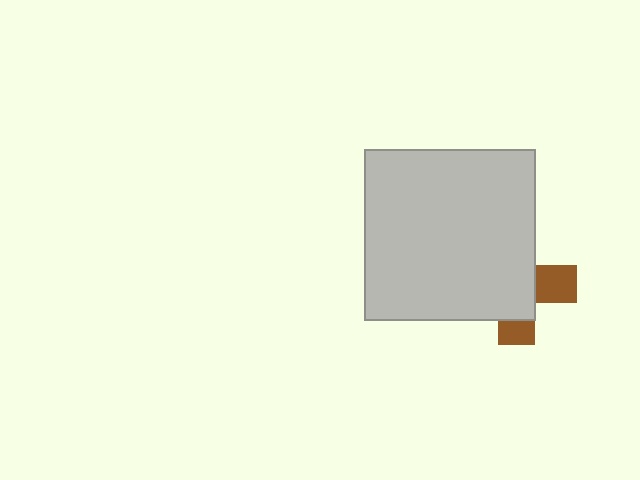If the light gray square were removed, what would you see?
You would see the complete brown cross.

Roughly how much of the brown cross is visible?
A small part of it is visible (roughly 32%).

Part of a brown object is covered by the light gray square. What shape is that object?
It is a cross.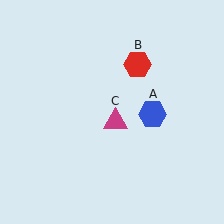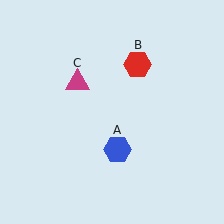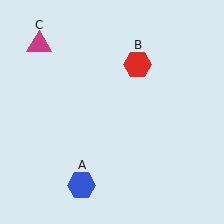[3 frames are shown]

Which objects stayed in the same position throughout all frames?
Red hexagon (object B) remained stationary.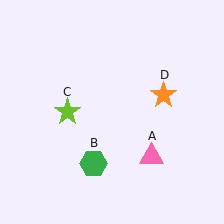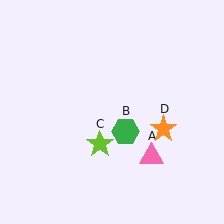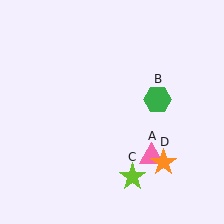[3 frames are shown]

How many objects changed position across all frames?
3 objects changed position: green hexagon (object B), lime star (object C), orange star (object D).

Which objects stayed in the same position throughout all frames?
Pink triangle (object A) remained stationary.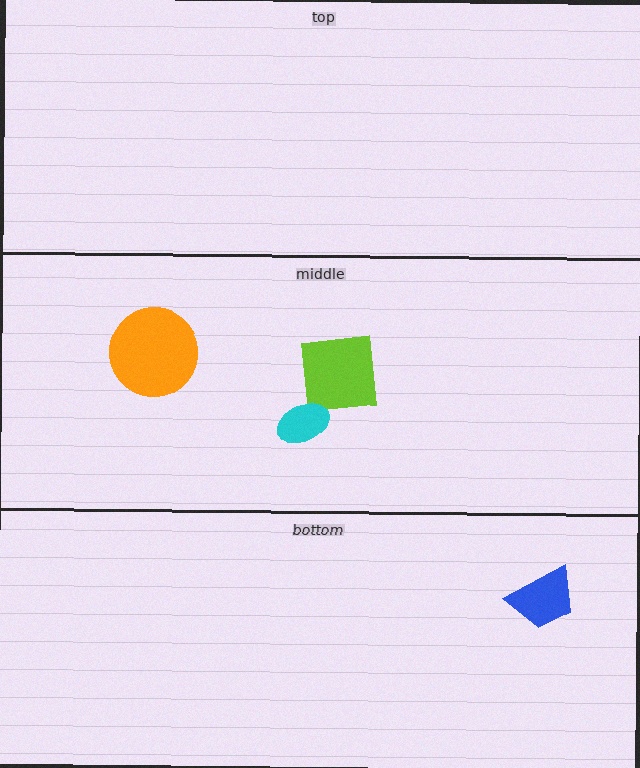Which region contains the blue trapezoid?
The bottom region.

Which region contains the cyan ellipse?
The middle region.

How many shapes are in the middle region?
3.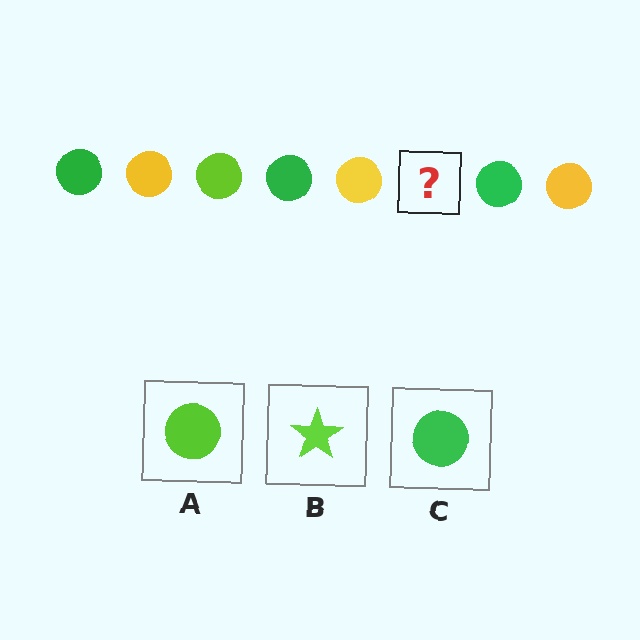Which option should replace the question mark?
Option A.